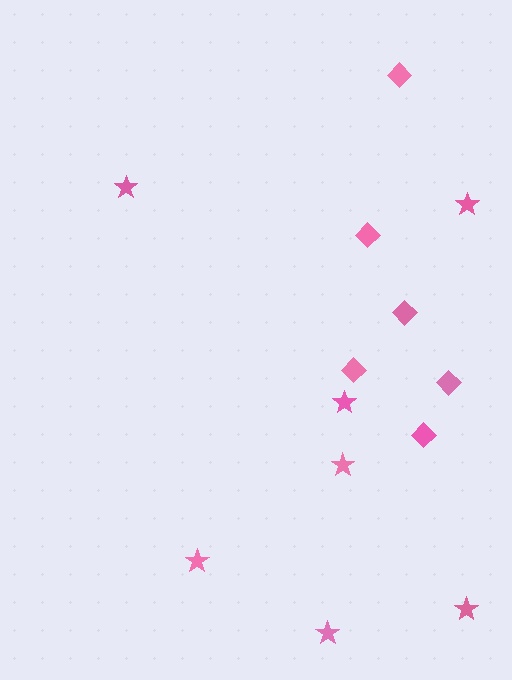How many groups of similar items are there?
There are 2 groups: one group of stars (7) and one group of diamonds (6).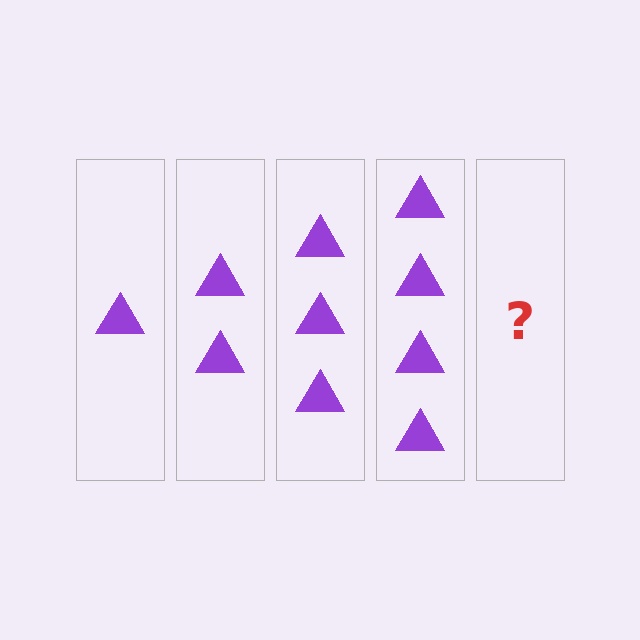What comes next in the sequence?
The next element should be 5 triangles.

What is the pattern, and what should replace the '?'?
The pattern is that each step adds one more triangle. The '?' should be 5 triangles.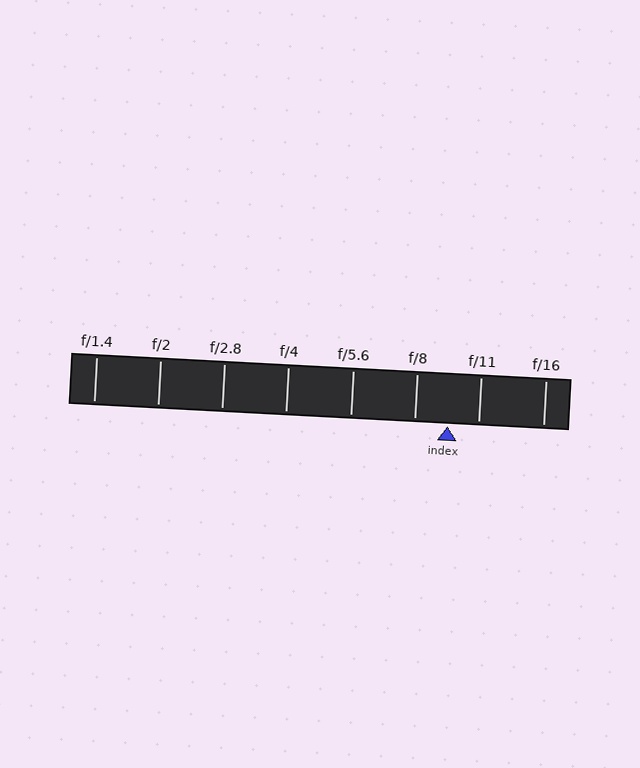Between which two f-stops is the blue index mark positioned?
The index mark is between f/8 and f/11.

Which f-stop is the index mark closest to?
The index mark is closest to f/11.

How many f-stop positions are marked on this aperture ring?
There are 8 f-stop positions marked.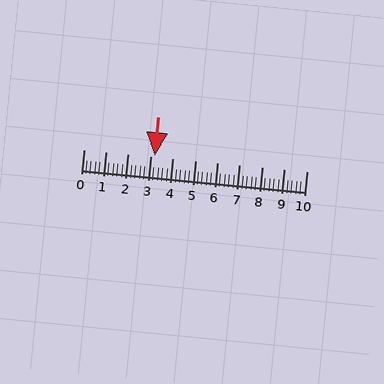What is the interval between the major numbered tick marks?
The major tick marks are spaced 1 units apart.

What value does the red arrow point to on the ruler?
The red arrow points to approximately 3.2.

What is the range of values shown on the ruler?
The ruler shows values from 0 to 10.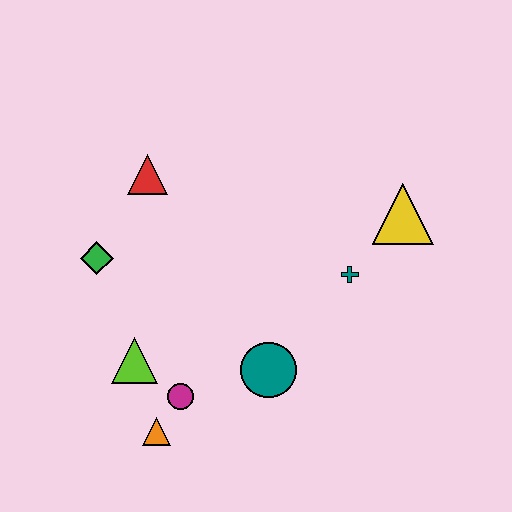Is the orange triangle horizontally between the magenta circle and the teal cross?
No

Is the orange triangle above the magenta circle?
No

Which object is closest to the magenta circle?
The orange triangle is closest to the magenta circle.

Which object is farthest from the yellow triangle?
The orange triangle is farthest from the yellow triangle.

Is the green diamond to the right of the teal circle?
No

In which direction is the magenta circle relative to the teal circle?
The magenta circle is to the left of the teal circle.